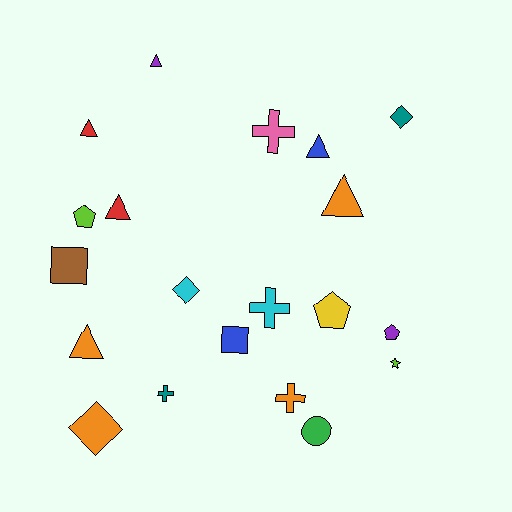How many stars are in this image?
There is 1 star.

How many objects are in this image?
There are 20 objects.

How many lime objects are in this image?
There are 2 lime objects.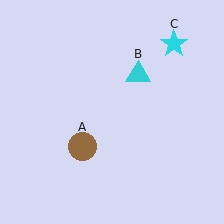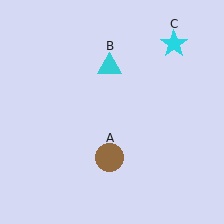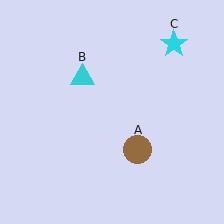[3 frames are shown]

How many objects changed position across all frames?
2 objects changed position: brown circle (object A), cyan triangle (object B).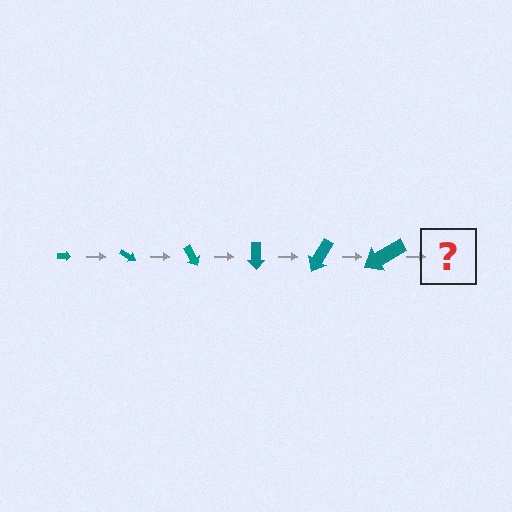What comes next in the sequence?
The next element should be an arrow, larger than the previous one and rotated 180 degrees from the start.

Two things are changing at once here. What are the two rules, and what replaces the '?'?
The two rules are that the arrow grows larger each step and it rotates 30 degrees each step. The '?' should be an arrow, larger than the previous one and rotated 180 degrees from the start.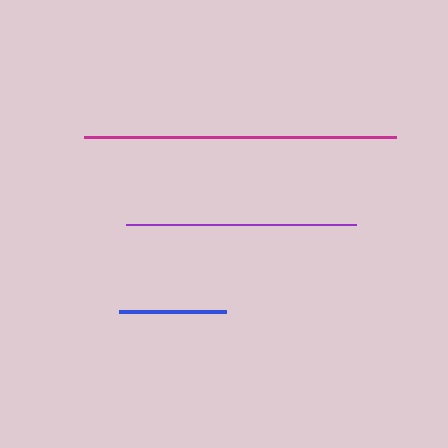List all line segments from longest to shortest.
From longest to shortest: magenta, purple, blue.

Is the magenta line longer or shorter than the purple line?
The magenta line is longer than the purple line.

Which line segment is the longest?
The magenta line is the longest at approximately 312 pixels.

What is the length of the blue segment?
The blue segment is approximately 107 pixels long.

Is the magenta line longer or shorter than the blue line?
The magenta line is longer than the blue line.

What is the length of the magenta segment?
The magenta segment is approximately 312 pixels long.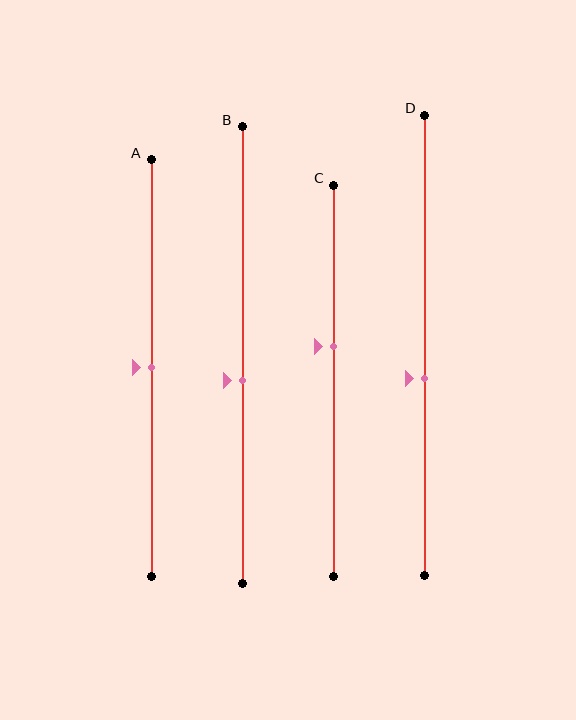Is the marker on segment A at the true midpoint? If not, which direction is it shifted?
Yes, the marker on segment A is at the true midpoint.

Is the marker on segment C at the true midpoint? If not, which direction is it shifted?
No, the marker on segment C is shifted upward by about 9% of the segment length.